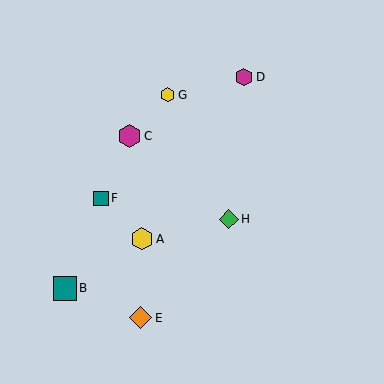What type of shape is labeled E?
Shape E is an orange diamond.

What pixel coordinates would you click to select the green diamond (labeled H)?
Click at (229, 219) to select the green diamond H.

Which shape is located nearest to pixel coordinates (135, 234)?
The yellow hexagon (labeled A) at (142, 239) is nearest to that location.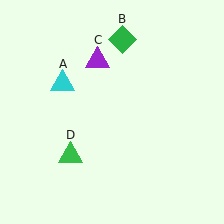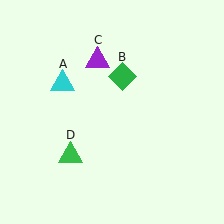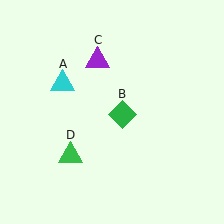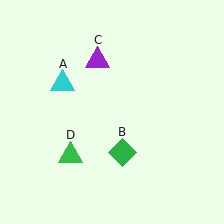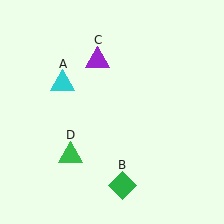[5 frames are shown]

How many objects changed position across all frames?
1 object changed position: green diamond (object B).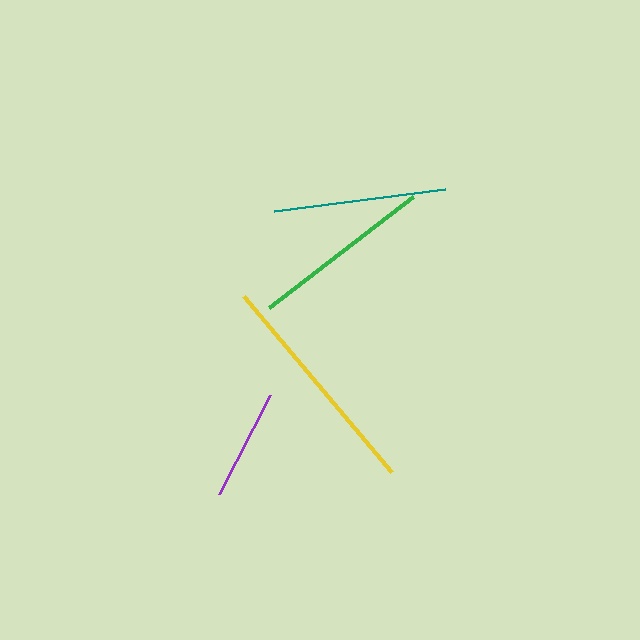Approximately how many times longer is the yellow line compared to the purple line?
The yellow line is approximately 2.1 times the length of the purple line.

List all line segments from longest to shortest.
From longest to shortest: yellow, green, teal, purple.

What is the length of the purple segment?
The purple segment is approximately 111 pixels long.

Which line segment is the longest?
The yellow line is the longest at approximately 230 pixels.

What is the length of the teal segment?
The teal segment is approximately 172 pixels long.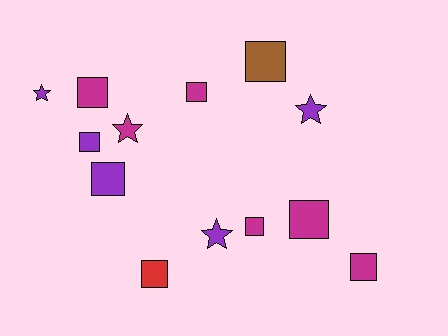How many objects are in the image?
There are 13 objects.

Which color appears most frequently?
Magenta, with 6 objects.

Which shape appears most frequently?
Square, with 9 objects.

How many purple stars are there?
There are 3 purple stars.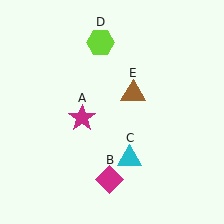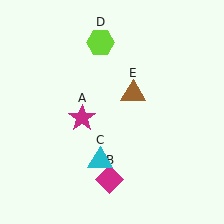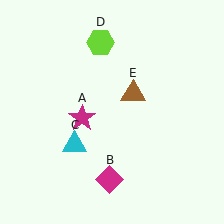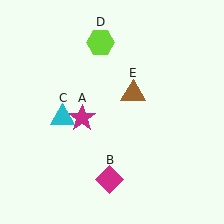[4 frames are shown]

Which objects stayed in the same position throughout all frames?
Magenta star (object A) and magenta diamond (object B) and lime hexagon (object D) and brown triangle (object E) remained stationary.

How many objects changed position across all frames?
1 object changed position: cyan triangle (object C).